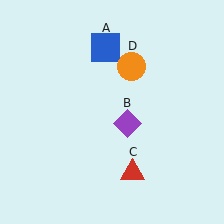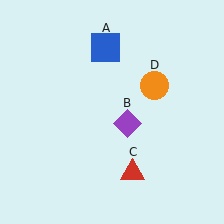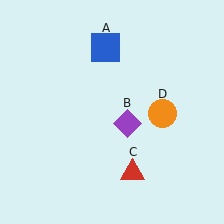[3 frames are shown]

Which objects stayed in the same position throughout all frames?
Blue square (object A) and purple diamond (object B) and red triangle (object C) remained stationary.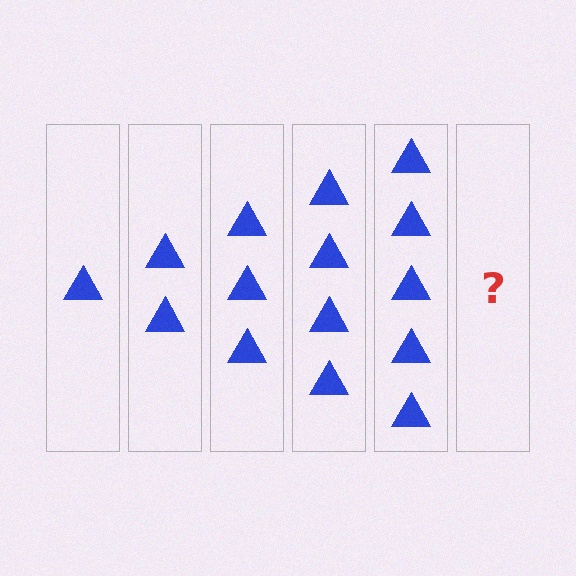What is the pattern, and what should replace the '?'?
The pattern is that each step adds one more triangle. The '?' should be 6 triangles.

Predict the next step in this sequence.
The next step is 6 triangles.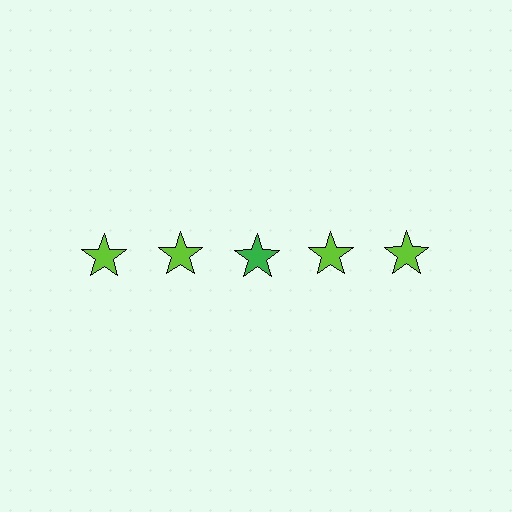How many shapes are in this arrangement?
There are 5 shapes arranged in a grid pattern.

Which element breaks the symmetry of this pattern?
The green star in the top row, center column breaks the symmetry. All other shapes are lime stars.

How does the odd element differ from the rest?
It has a different color: green instead of lime.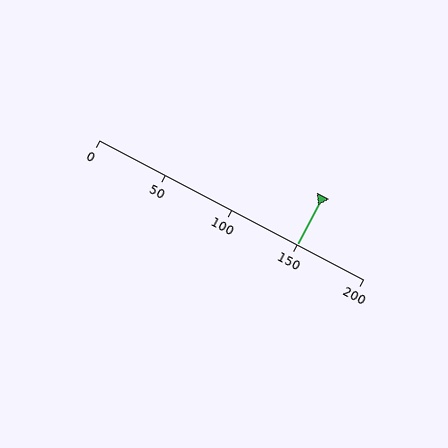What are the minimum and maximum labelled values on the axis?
The axis runs from 0 to 200.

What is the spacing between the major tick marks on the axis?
The major ticks are spaced 50 apart.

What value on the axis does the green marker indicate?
The marker indicates approximately 150.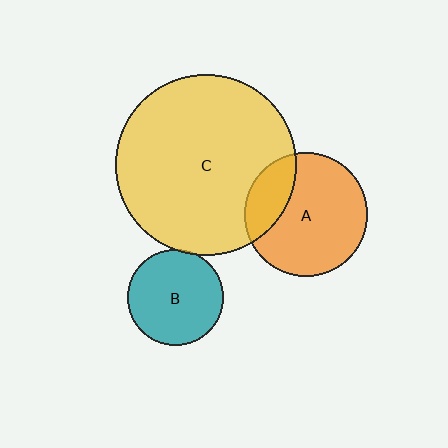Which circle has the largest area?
Circle C (yellow).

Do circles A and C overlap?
Yes.